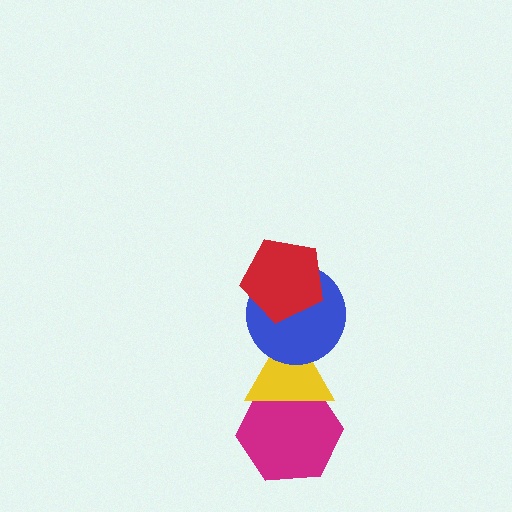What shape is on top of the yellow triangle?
The blue circle is on top of the yellow triangle.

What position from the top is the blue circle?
The blue circle is 2nd from the top.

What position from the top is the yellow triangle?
The yellow triangle is 3rd from the top.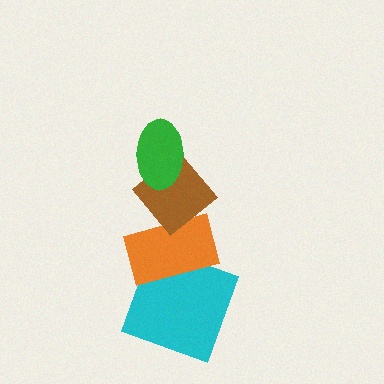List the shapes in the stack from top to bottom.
From top to bottom: the green ellipse, the brown diamond, the orange rectangle, the cyan square.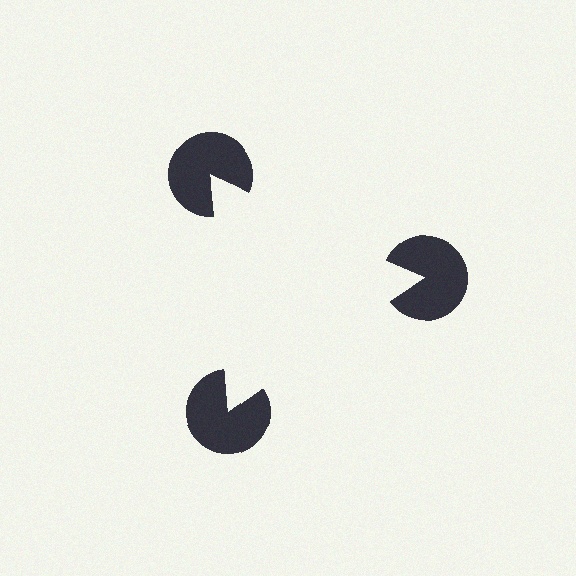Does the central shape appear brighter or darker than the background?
It typically appears slightly brighter than the background, even though no actual brightness change is drawn.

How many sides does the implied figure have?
3 sides.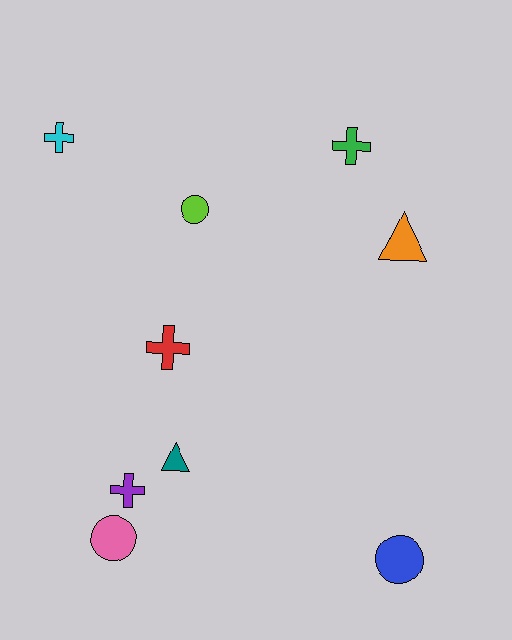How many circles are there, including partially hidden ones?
There are 3 circles.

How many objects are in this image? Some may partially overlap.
There are 9 objects.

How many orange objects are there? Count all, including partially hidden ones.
There is 1 orange object.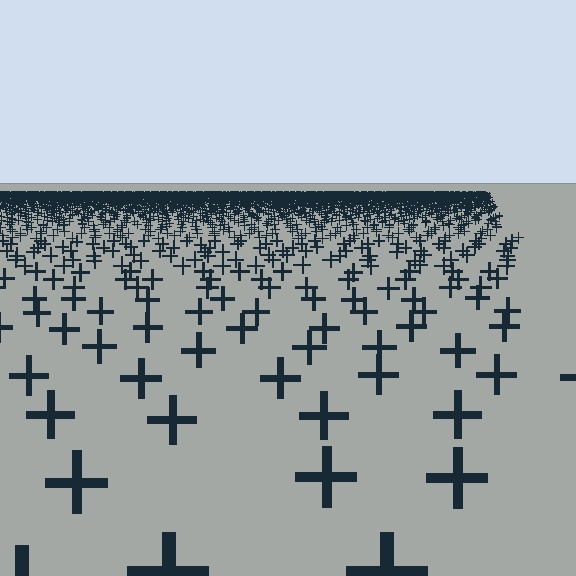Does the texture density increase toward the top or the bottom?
Density increases toward the top.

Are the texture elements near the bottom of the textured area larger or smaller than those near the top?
Larger. Near the bottom, elements are closer to the viewer and appear at a bigger on-screen size.